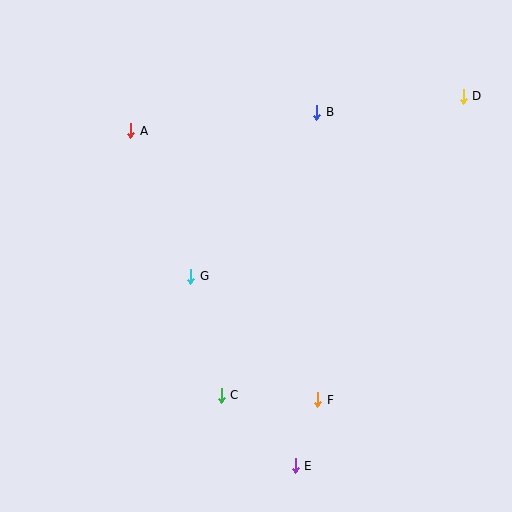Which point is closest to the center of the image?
Point G at (191, 276) is closest to the center.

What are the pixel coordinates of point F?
Point F is at (318, 400).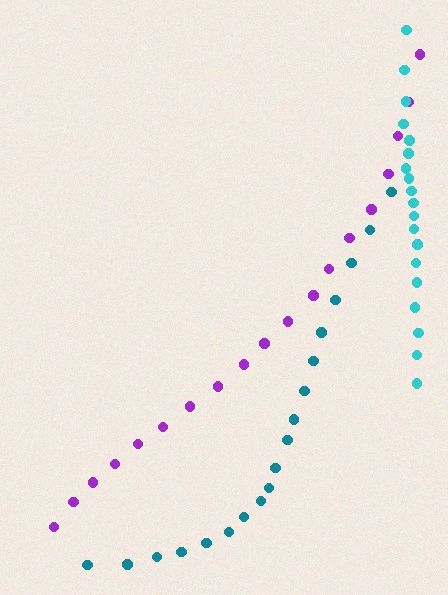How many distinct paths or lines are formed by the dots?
There are 3 distinct paths.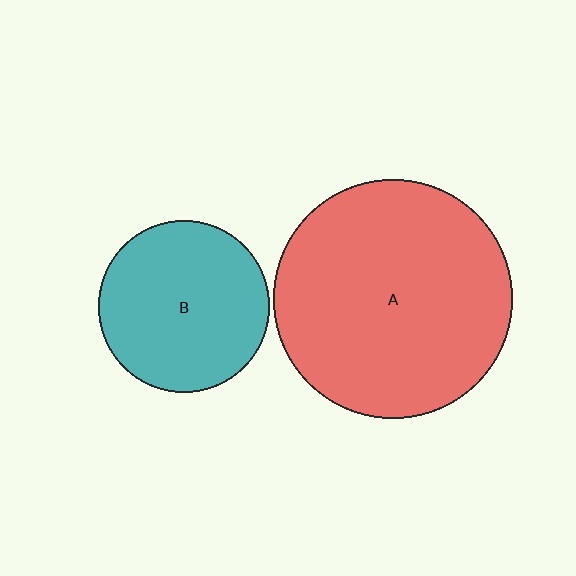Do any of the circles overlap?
No, none of the circles overlap.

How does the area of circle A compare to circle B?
Approximately 2.0 times.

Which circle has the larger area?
Circle A (red).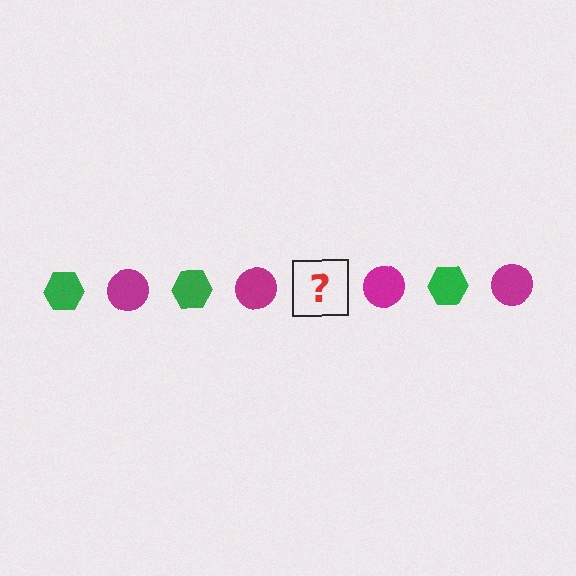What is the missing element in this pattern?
The missing element is a green hexagon.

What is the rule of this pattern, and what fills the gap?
The rule is that the pattern alternates between green hexagon and magenta circle. The gap should be filled with a green hexagon.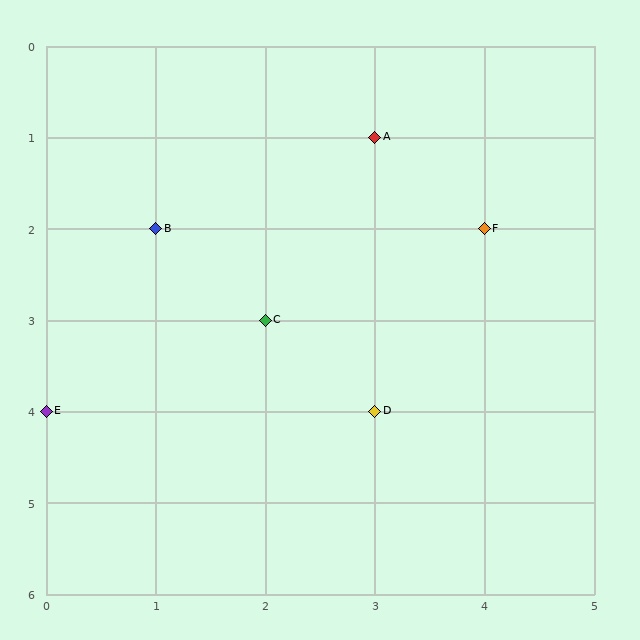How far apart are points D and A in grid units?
Points D and A are 3 rows apart.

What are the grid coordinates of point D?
Point D is at grid coordinates (3, 4).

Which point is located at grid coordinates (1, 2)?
Point B is at (1, 2).